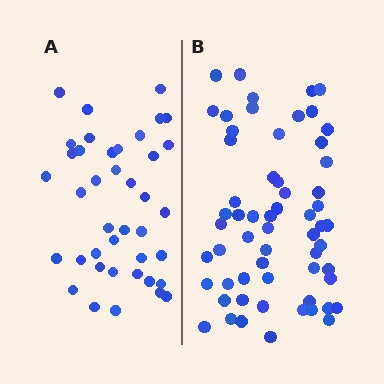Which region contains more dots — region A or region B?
Region B (the right region) has more dots.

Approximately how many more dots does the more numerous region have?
Region B has approximately 20 more dots than region A.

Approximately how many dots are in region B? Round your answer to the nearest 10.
About 60 dots.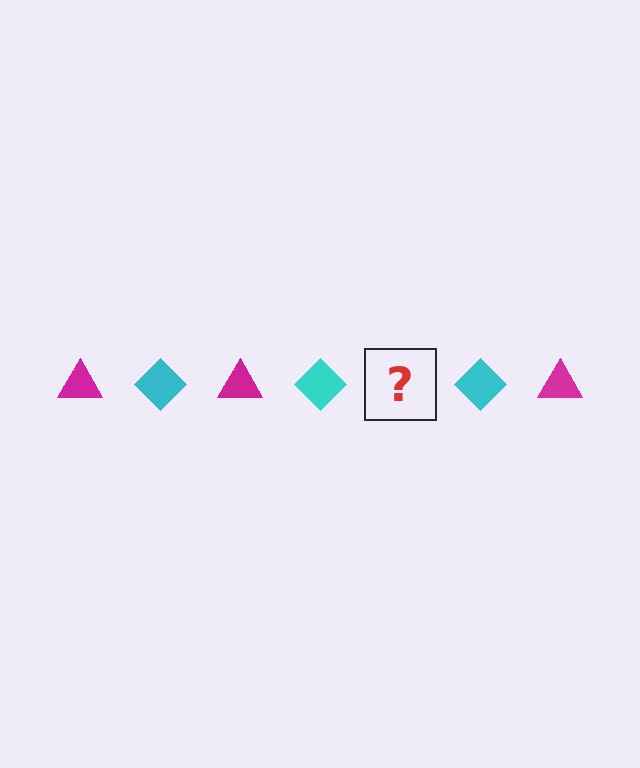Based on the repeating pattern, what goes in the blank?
The blank should be a magenta triangle.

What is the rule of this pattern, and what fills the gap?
The rule is that the pattern alternates between magenta triangle and cyan diamond. The gap should be filled with a magenta triangle.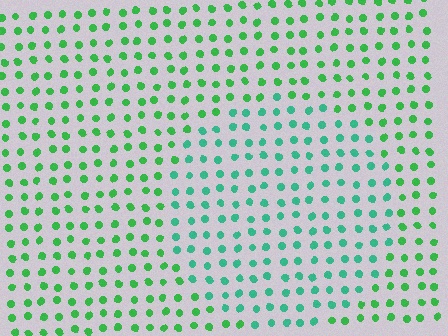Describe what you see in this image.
The image is filled with small green elements in a uniform arrangement. A circle-shaped region is visible where the elements are tinted to a slightly different hue, forming a subtle color boundary.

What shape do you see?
I see a circle.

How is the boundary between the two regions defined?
The boundary is defined purely by a slight shift in hue (about 31 degrees). Spacing, size, and orientation are identical on both sides.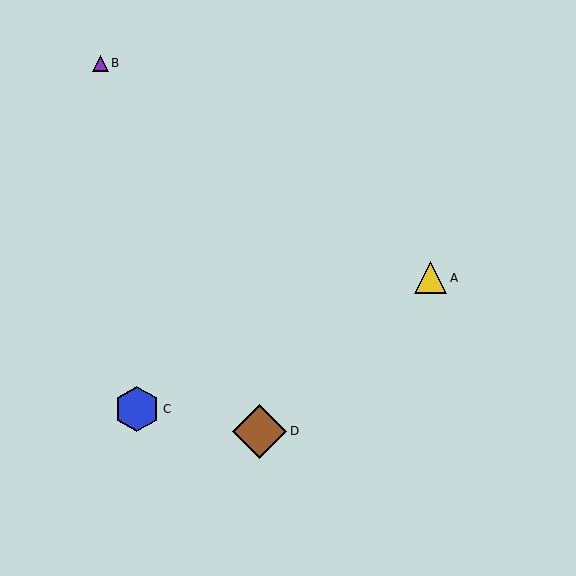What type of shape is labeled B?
Shape B is a purple triangle.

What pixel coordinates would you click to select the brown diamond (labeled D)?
Click at (260, 431) to select the brown diamond D.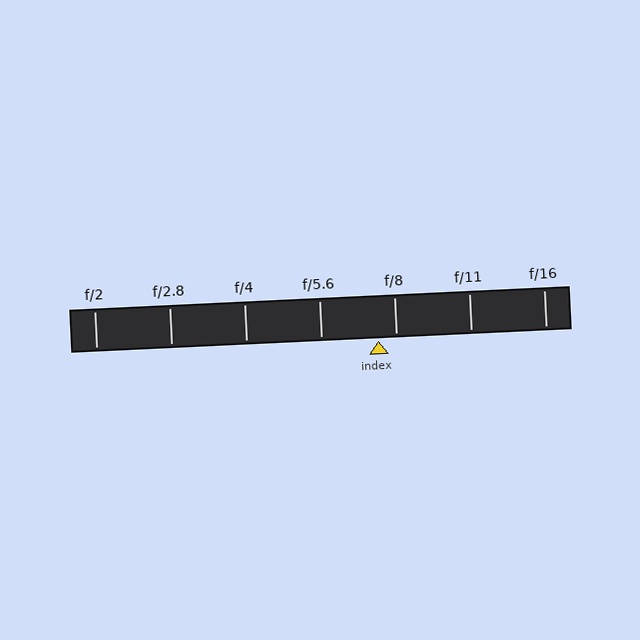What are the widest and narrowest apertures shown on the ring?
The widest aperture shown is f/2 and the narrowest is f/16.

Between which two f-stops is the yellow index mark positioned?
The index mark is between f/5.6 and f/8.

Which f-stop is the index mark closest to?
The index mark is closest to f/8.